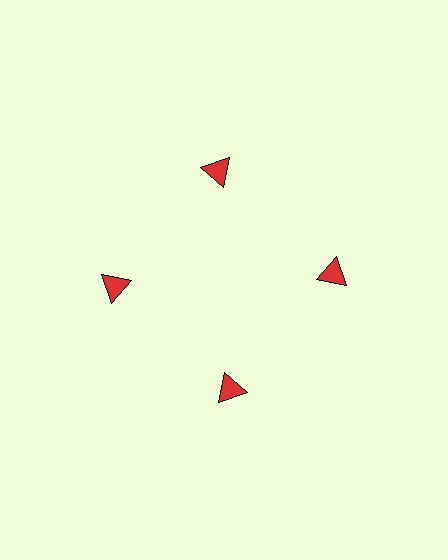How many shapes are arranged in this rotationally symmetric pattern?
There are 4 shapes, arranged in 4 groups of 1.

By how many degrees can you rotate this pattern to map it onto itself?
The pattern maps onto itself every 90 degrees of rotation.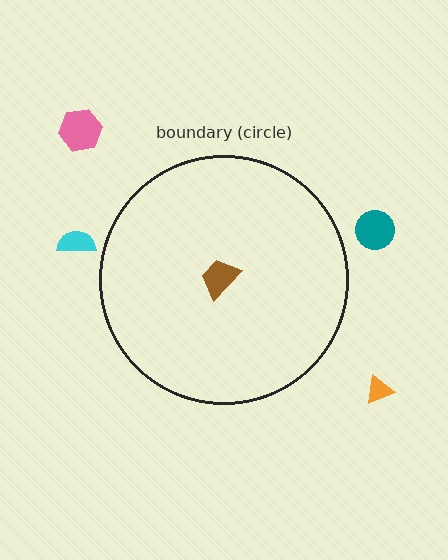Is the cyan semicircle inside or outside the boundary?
Outside.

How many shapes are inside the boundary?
1 inside, 4 outside.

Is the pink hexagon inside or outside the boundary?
Outside.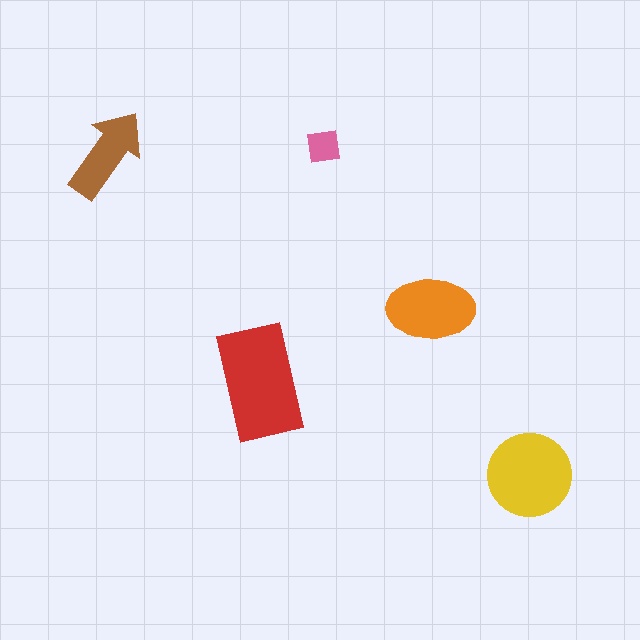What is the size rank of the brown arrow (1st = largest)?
4th.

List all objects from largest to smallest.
The red rectangle, the yellow circle, the orange ellipse, the brown arrow, the pink square.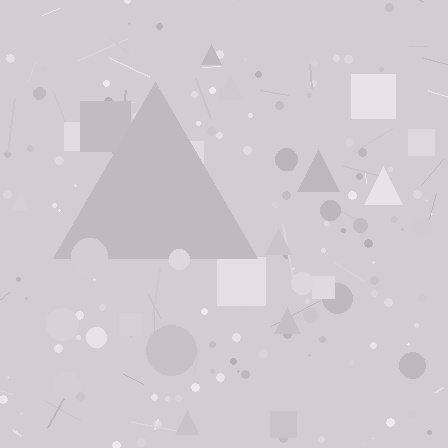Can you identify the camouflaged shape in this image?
The camouflaged shape is a triangle.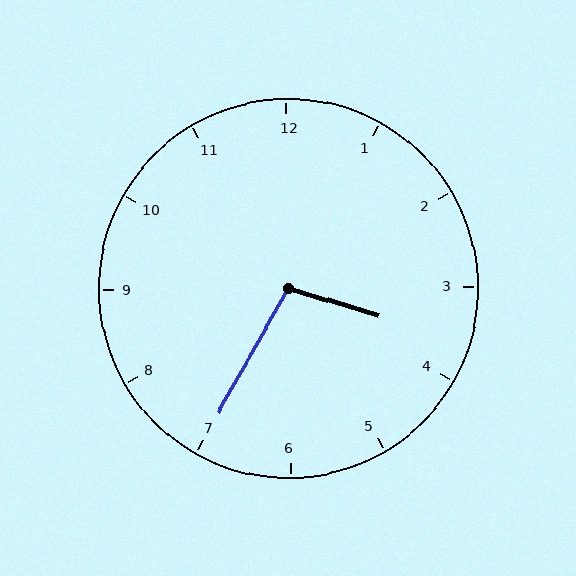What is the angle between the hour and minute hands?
Approximately 102 degrees.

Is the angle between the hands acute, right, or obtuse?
It is obtuse.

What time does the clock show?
3:35.